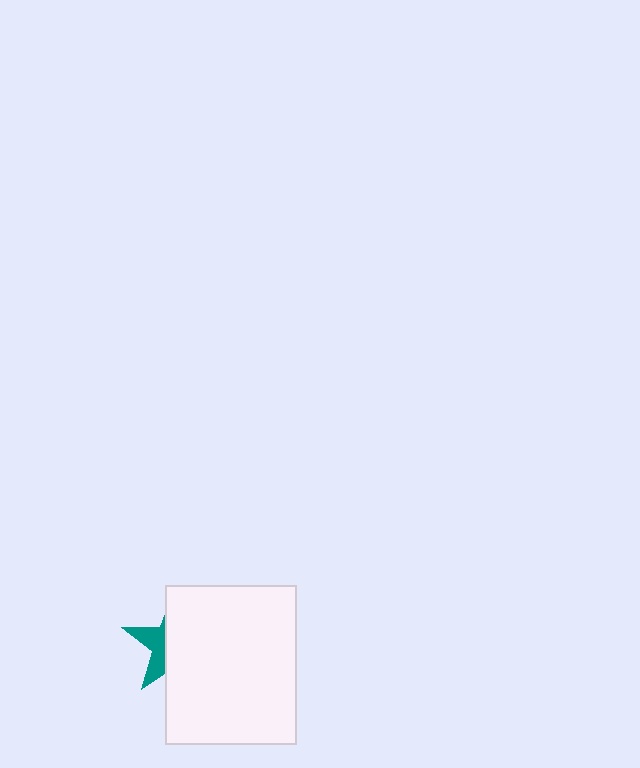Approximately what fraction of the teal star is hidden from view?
Roughly 66% of the teal star is hidden behind the white rectangle.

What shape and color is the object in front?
The object in front is a white rectangle.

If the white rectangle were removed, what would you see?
You would see the complete teal star.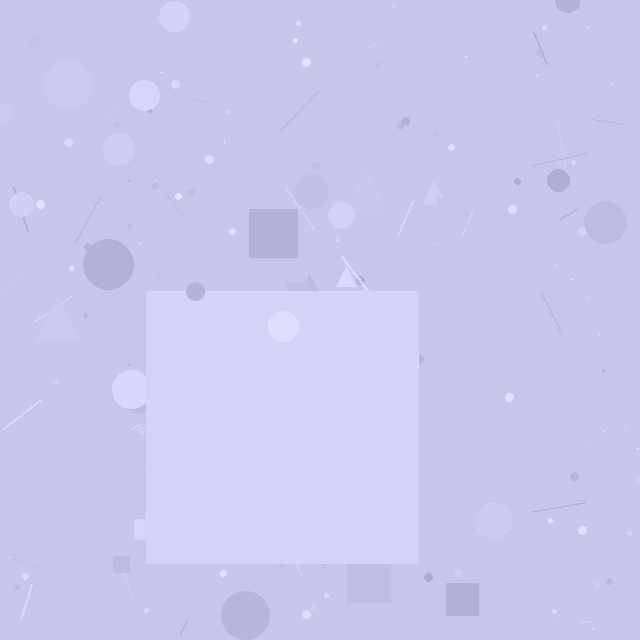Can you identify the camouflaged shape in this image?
The camouflaged shape is a square.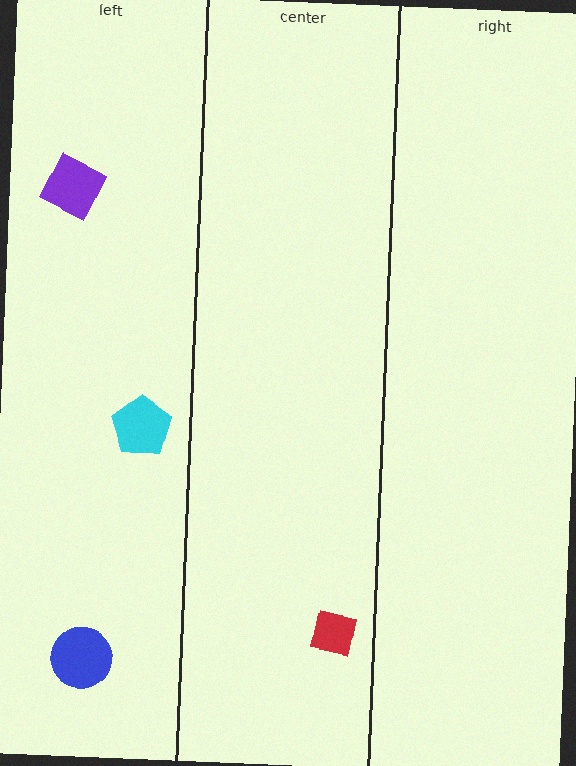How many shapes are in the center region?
1.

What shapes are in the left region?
The purple square, the blue circle, the cyan pentagon.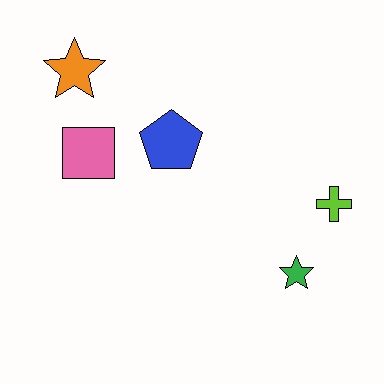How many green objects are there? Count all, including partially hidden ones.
There is 1 green object.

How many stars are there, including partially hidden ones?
There are 2 stars.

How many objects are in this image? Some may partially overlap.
There are 5 objects.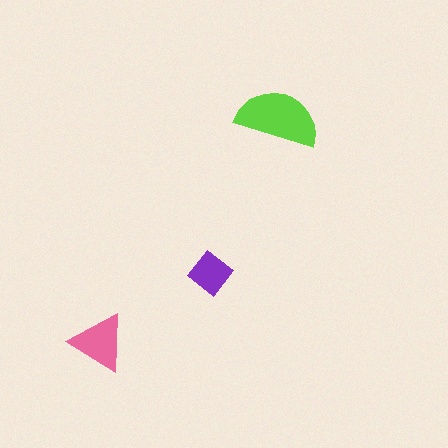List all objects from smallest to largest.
The purple diamond, the pink triangle, the lime semicircle.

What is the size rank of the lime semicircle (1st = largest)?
1st.